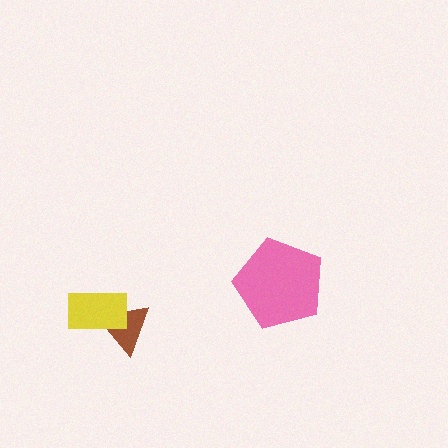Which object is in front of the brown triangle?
The yellow rectangle is in front of the brown triangle.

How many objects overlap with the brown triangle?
1 object overlaps with the brown triangle.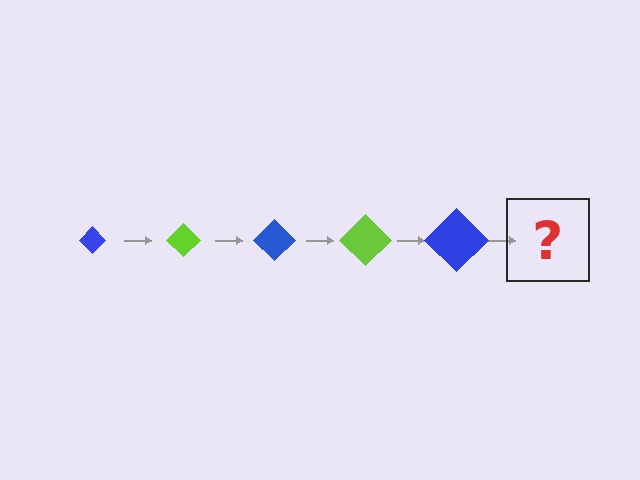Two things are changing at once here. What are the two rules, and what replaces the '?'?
The two rules are that the diamond grows larger each step and the color cycles through blue and lime. The '?' should be a lime diamond, larger than the previous one.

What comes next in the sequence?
The next element should be a lime diamond, larger than the previous one.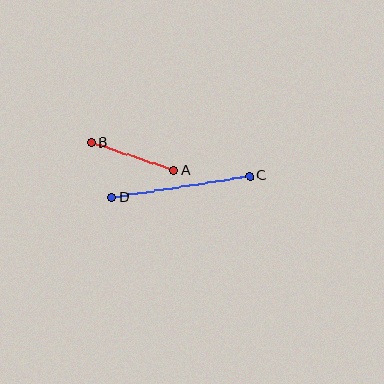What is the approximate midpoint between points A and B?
The midpoint is at approximately (132, 157) pixels.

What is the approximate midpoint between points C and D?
The midpoint is at approximately (181, 187) pixels.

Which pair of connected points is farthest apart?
Points C and D are farthest apart.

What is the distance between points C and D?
The distance is approximately 140 pixels.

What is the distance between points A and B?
The distance is approximately 87 pixels.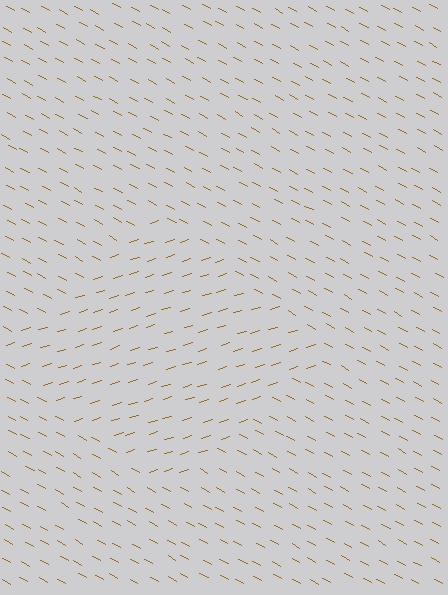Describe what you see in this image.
The image is filled with small brown line segments. A diamond region in the image has lines oriented differently from the surrounding lines, creating a visible texture boundary.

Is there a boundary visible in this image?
Yes, there is a texture boundary formed by a change in line orientation.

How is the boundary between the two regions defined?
The boundary is defined purely by a change in line orientation (approximately 45 degrees difference). All lines are the same color and thickness.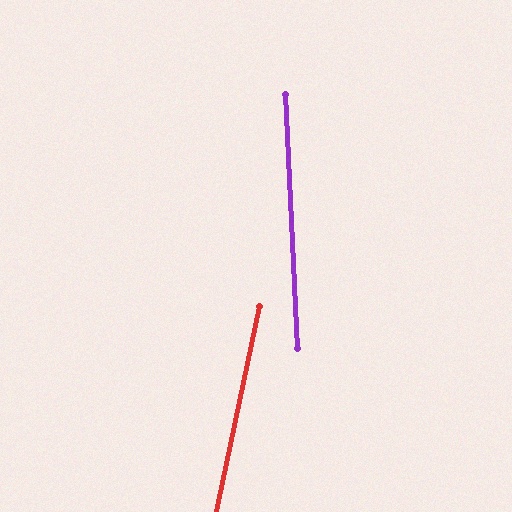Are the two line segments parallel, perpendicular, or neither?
Neither parallel nor perpendicular — they differ by about 15°.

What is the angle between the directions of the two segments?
Approximately 15 degrees.